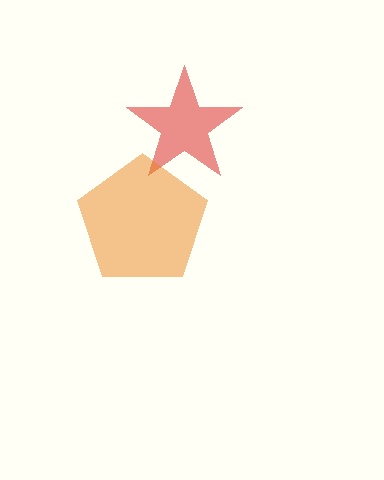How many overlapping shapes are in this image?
There are 2 overlapping shapes in the image.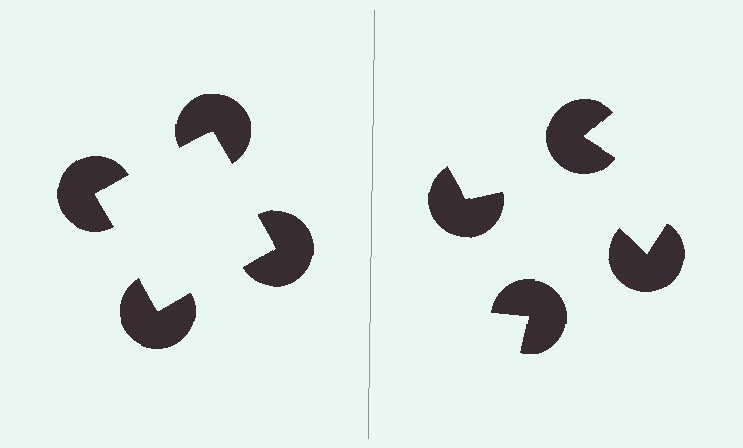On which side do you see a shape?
An illusory square appears on the left side. On the right side the wedge cuts are rotated, so no coherent shape forms.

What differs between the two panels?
The pac-man discs are positioned identically on both sides; only the wedge orientations differ. On the left they align to a square; on the right they are misaligned.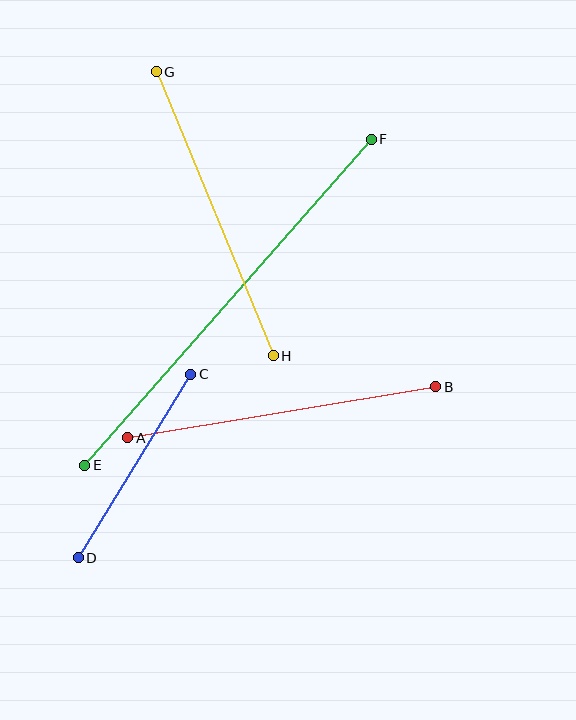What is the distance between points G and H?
The distance is approximately 307 pixels.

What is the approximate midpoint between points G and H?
The midpoint is at approximately (215, 214) pixels.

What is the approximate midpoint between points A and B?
The midpoint is at approximately (282, 412) pixels.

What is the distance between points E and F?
The distance is approximately 434 pixels.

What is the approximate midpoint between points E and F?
The midpoint is at approximately (228, 302) pixels.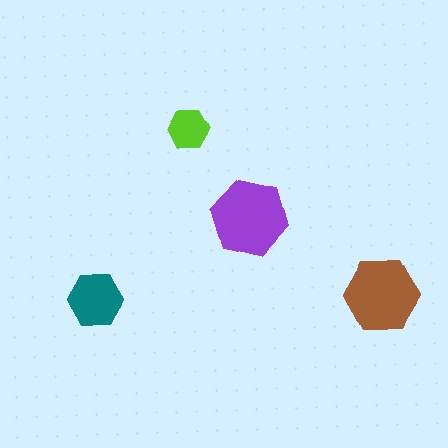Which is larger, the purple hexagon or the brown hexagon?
The purple one.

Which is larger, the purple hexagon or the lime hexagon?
The purple one.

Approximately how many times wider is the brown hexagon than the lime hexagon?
About 2 times wider.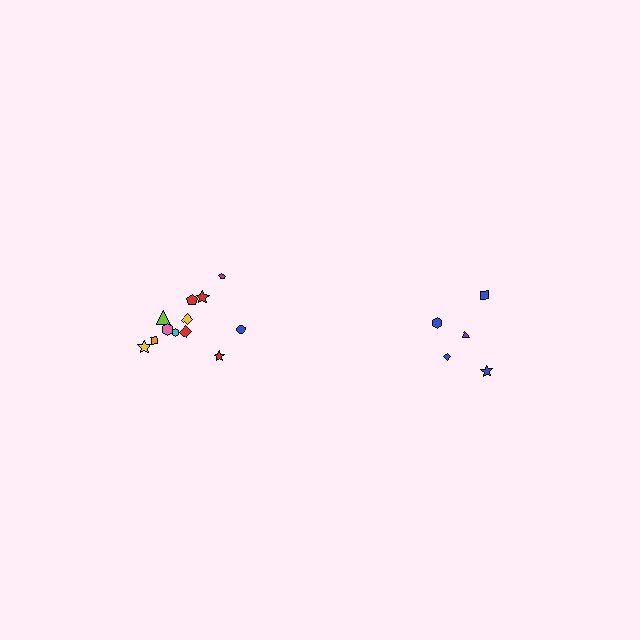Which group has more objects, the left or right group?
The left group.